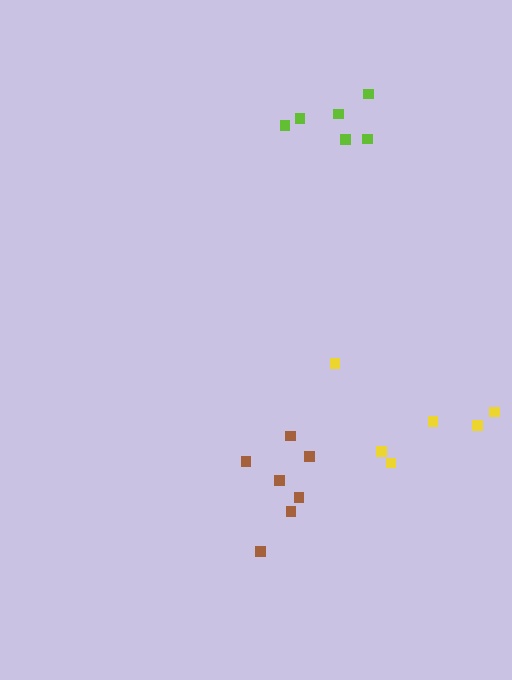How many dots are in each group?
Group 1: 6 dots, Group 2: 6 dots, Group 3: 7 dots (19 total).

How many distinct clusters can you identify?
There are 3 distinct clusters.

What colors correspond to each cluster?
The clusters are colored: lime, yellow, brown.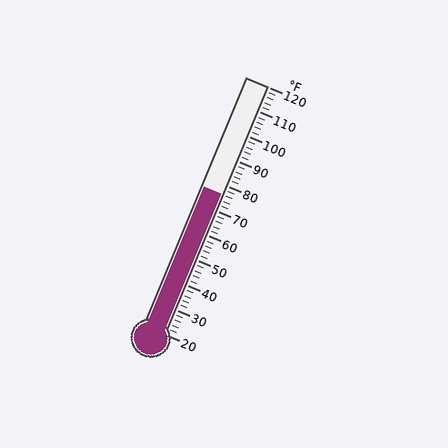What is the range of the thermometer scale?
The thermometer scale ranges from 20°F to 120°F.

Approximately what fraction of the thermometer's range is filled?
The thermometer is filled to approximately 55% of its range.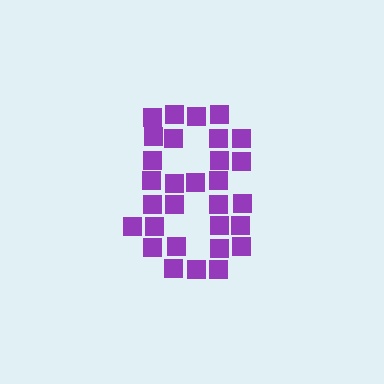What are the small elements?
The small elements are squares.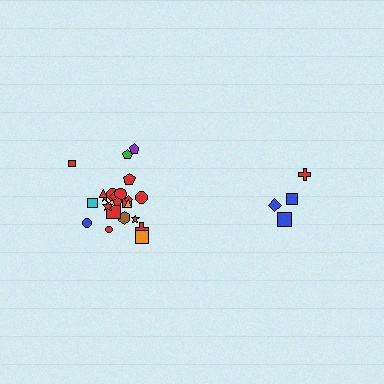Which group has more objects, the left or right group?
The left group.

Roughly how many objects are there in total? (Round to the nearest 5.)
Roughly 30 objects in total.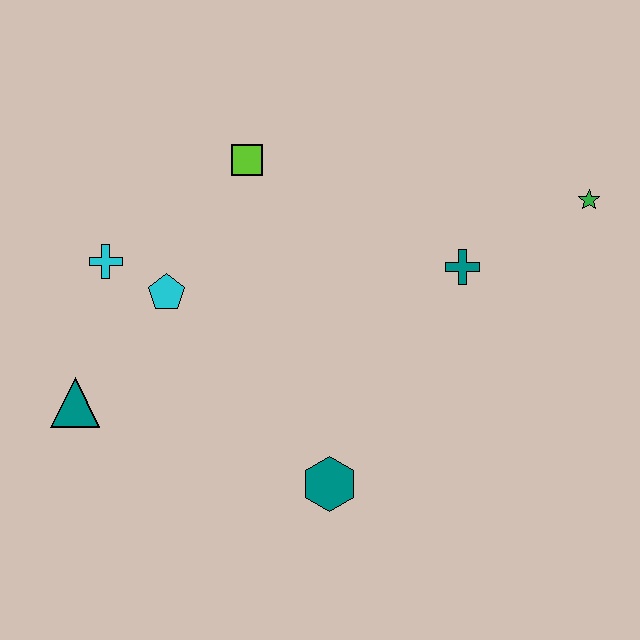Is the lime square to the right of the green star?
No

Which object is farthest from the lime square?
The green star is farthest from the lime square.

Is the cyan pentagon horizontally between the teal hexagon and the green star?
No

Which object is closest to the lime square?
The cyan pentagon is closest to the lime square.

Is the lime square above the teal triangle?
Yes